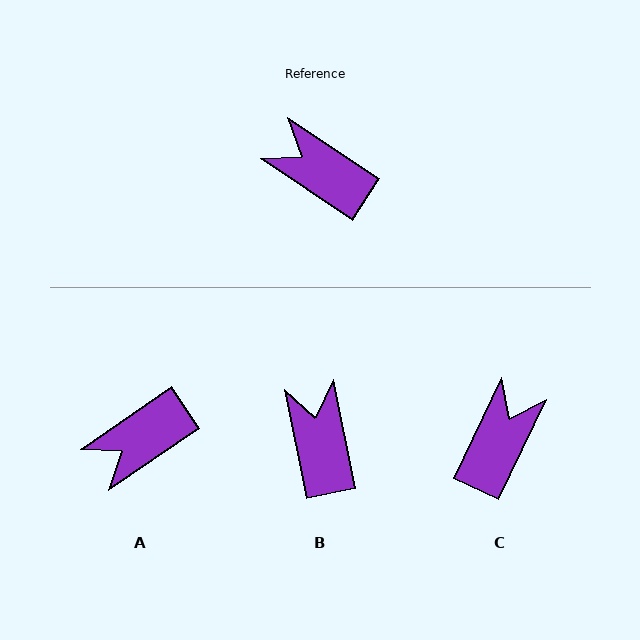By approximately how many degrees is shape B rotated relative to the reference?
Approximately 45 degrees clockwise.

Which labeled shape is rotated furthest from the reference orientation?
C, about 82 degrees away.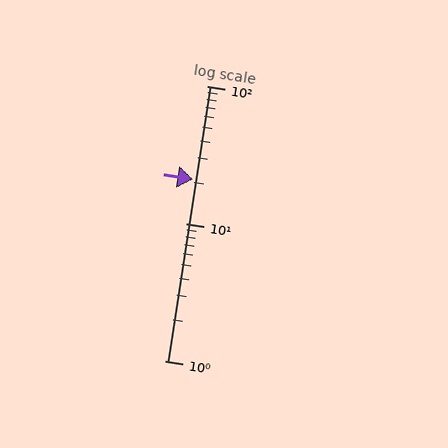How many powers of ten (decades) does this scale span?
The scale spans 2 decades, from 1 to 100.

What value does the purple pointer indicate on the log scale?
The pointer indicates approximately 21.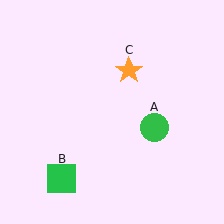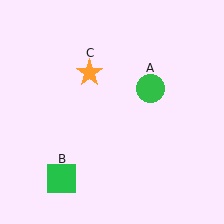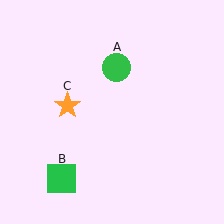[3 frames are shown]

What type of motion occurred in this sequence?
The green circle (object A), orange star (object C) rotated counterclockwise around the center of the scene.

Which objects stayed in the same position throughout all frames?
Green square (object B) remained stationary.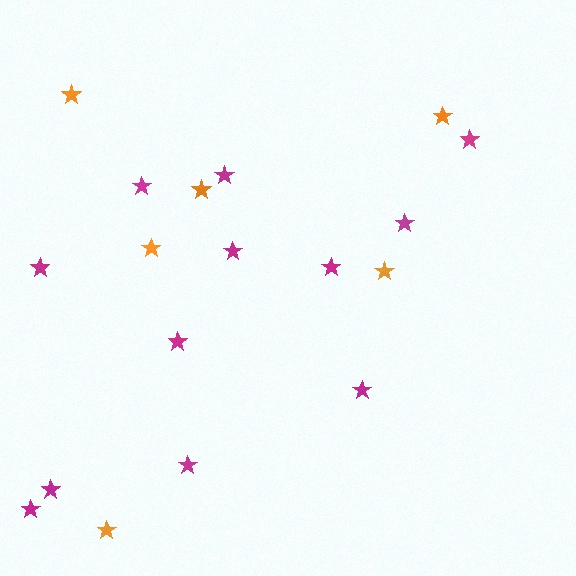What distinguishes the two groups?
There are 2 groups: one group of magenta stars (12) and one group of orange stars (6).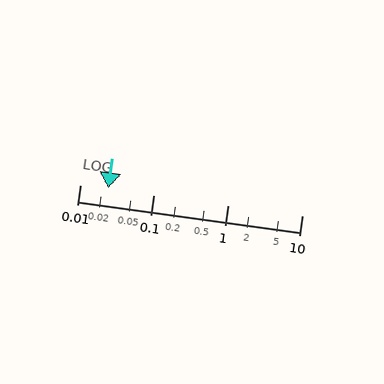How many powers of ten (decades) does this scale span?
The scale spans 3 decades, from 0.01 to 10.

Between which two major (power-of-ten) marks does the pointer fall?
The pointer is between 0.01 and 0.1.